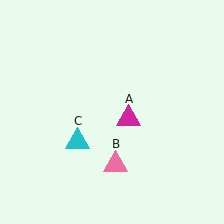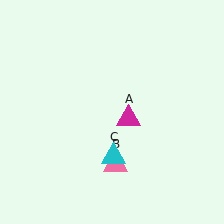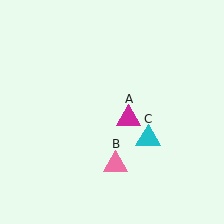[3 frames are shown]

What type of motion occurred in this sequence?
The cyan triangle (object C) rotated counterclockwise around the center of the scene.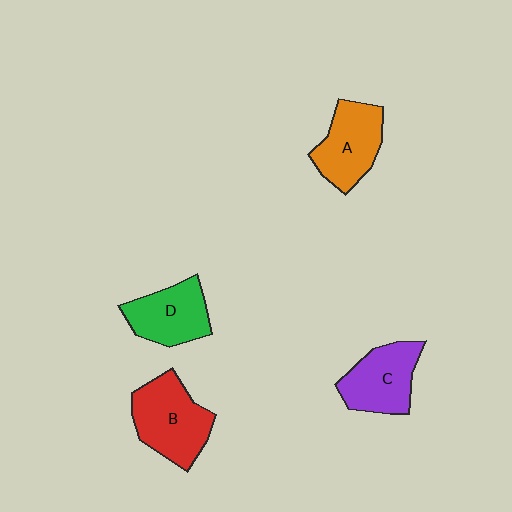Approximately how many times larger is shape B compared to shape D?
Approximately 1.3 times.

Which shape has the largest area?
Shape B (red).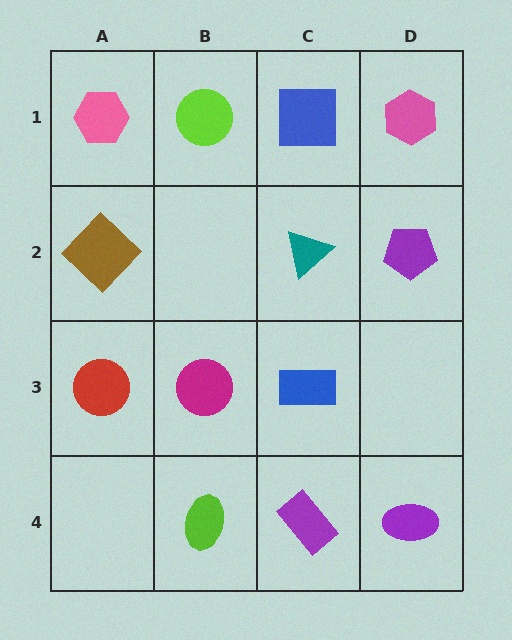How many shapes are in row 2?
3 shapes.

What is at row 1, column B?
A lime circle.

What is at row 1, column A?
A pink hexagon.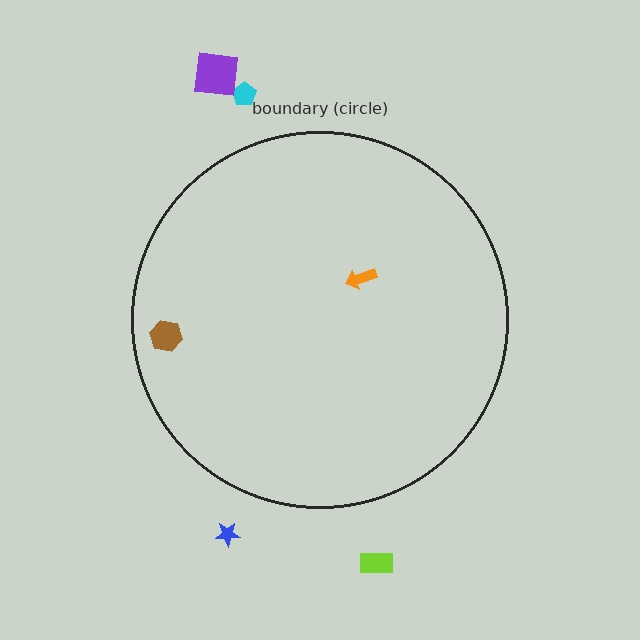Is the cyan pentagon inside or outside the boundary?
Outside.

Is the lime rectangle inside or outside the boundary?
Outside.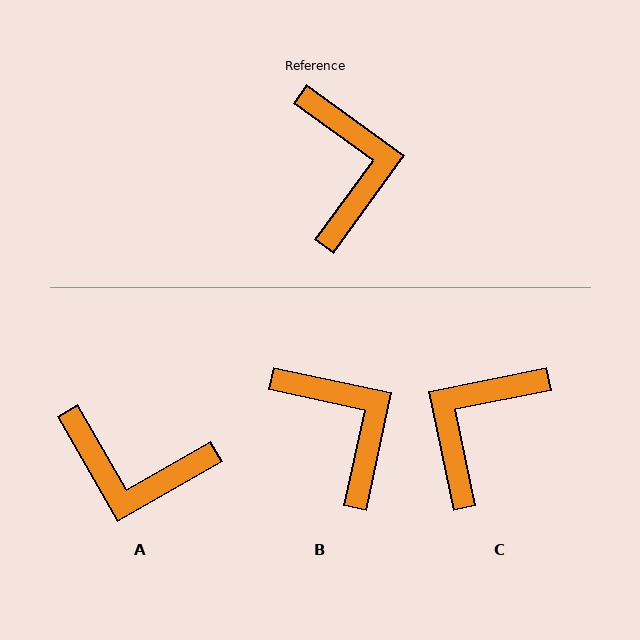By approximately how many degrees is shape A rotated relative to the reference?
Approximately 114 degrees clockwise.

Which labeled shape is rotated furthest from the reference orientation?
C, about 138 degrees away.